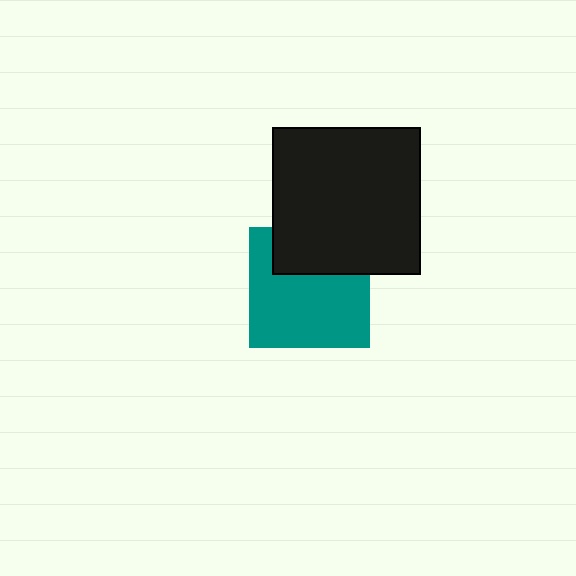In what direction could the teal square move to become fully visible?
The teal square could move down. That would shift it out from behind the black square entirely.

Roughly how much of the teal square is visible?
Most of it is visible (roughly 67%).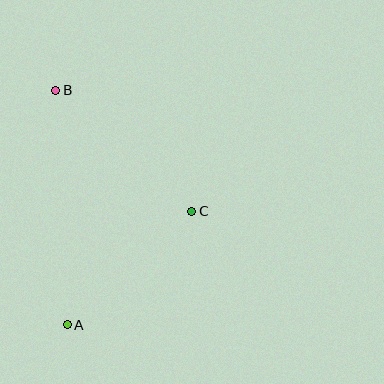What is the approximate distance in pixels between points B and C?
The distance between B and C is approximately 182 pixels.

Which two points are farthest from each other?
Points A and B are farthest from each other.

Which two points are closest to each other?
Points A and C are closest to each other.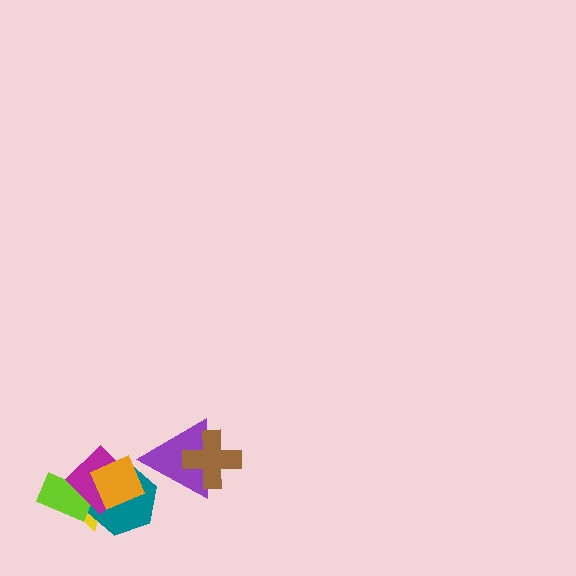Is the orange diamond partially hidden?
No, no other shape covers it.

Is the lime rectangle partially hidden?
Yes, it is partially covered by another shape.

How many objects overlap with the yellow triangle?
4 objects overlap with the yellow triangle.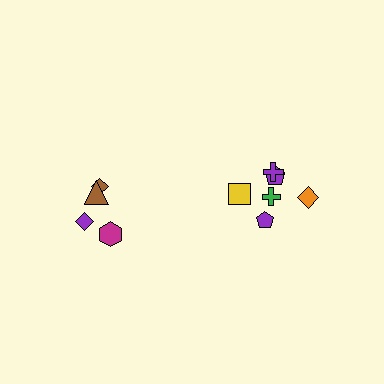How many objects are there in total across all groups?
There are 10 objects.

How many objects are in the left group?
There are 4 objects.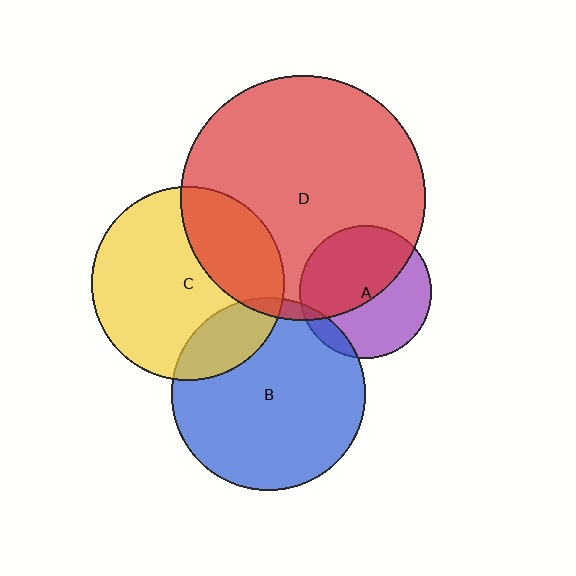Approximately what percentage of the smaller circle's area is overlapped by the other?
Approximately 55%.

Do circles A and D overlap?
Yes.